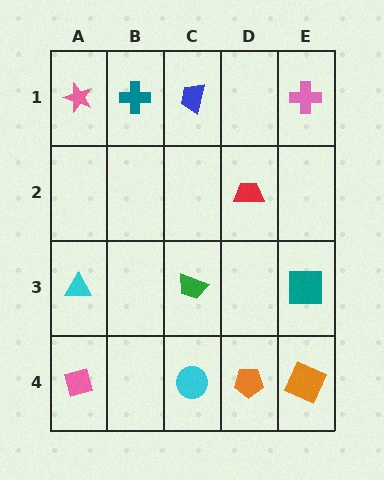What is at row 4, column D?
An orange pentagon.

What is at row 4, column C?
A cyan circle.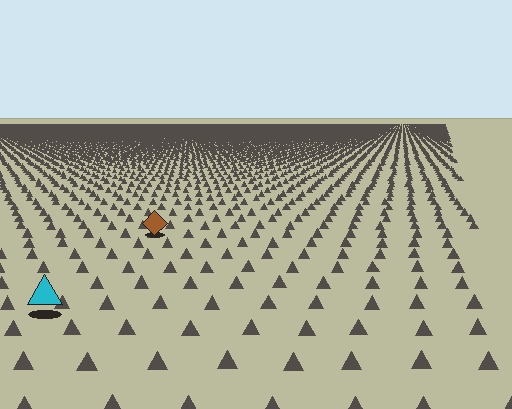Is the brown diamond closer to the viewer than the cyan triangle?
No. The cyan triangle is closer — you can tell from the texture gradient: the ground texture is coarser near it.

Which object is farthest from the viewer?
The brown diamond is farthest from the viewer. It appears smaller and the ground texture around it is denser.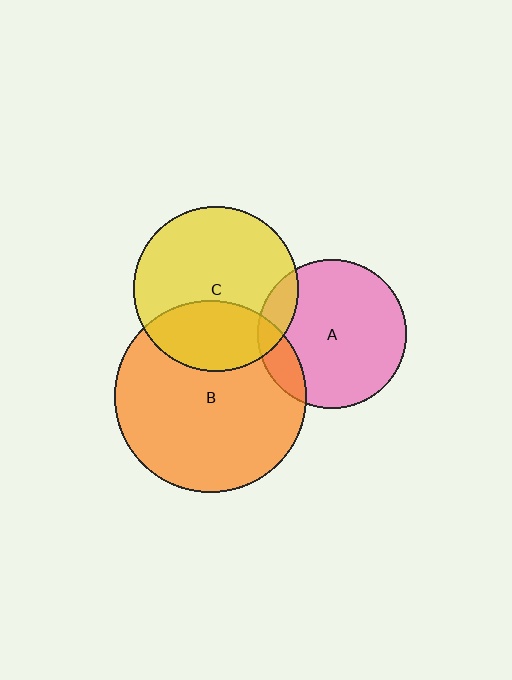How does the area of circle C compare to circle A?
Approximately 1.2 times.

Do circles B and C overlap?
Yes.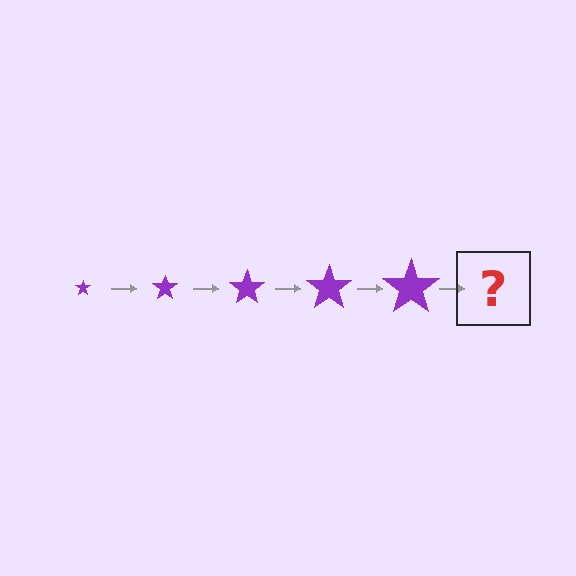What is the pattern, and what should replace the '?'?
The pattern is that the star gets progressively larger each step. The '?' should be a purple star, larger than the previous one.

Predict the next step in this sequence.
The next step is a purple star, larger than the previous one.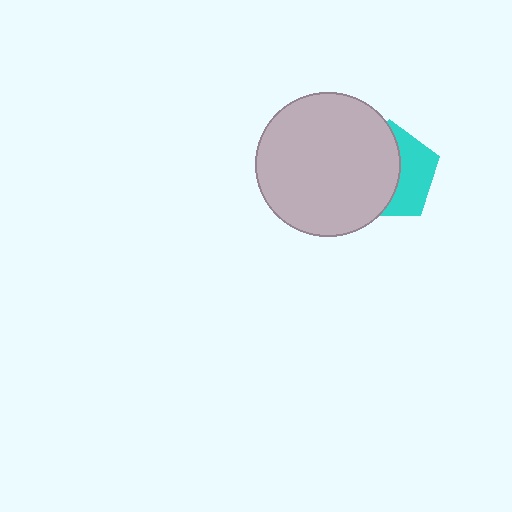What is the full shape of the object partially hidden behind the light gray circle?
The partially hidden object is a cyan pentagon.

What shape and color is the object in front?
The object in front is a light gray circle.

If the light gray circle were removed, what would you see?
You would see the complete cyan pentagon.